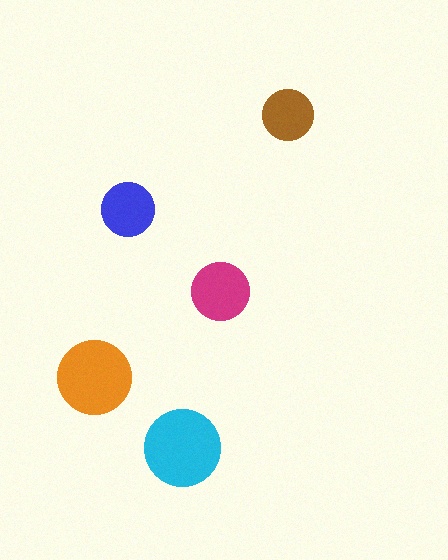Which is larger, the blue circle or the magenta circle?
The magenta one.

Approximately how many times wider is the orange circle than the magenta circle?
About 1.5 times wider.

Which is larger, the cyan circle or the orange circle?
The cyan one.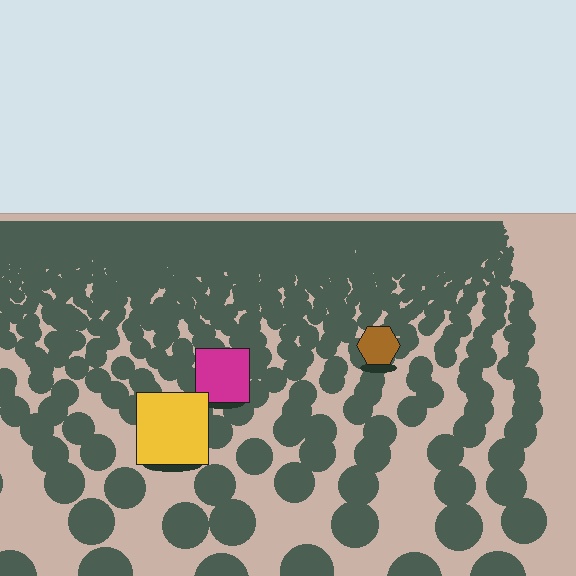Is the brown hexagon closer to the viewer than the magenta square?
No. The magenta square is closer — you can tell from the texture gradient: the ground texture is coarser near it.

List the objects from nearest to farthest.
From nearest to farthest: the yellow square, the magenta square, the brown hexagon.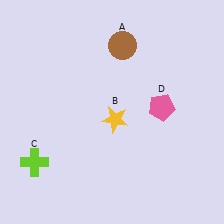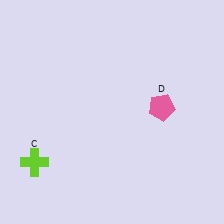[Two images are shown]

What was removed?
The brown circle (A), the yellow star (B) were removed in Image 2.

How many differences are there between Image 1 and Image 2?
There are 2 differences between the two images.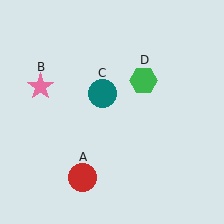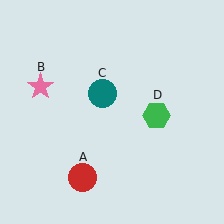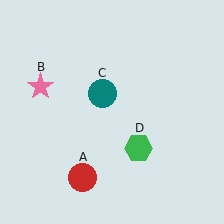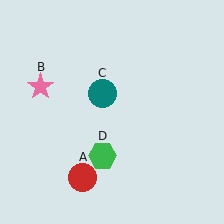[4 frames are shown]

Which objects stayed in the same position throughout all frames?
Red circle (object A) and pink star (object B) and teal circle (object C) remained stationary.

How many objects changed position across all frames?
1 object changed position: green hexagon (object D).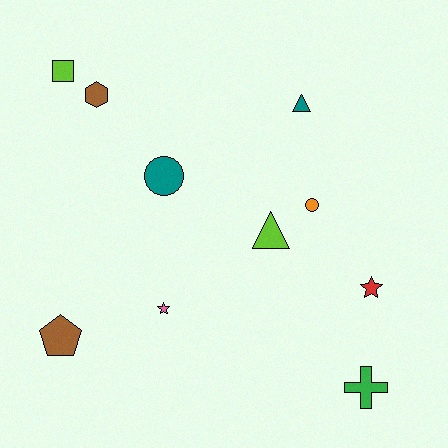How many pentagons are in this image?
There is 1 pentagon.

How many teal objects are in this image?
There are 2 teal objects.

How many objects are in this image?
There are 10 objects.